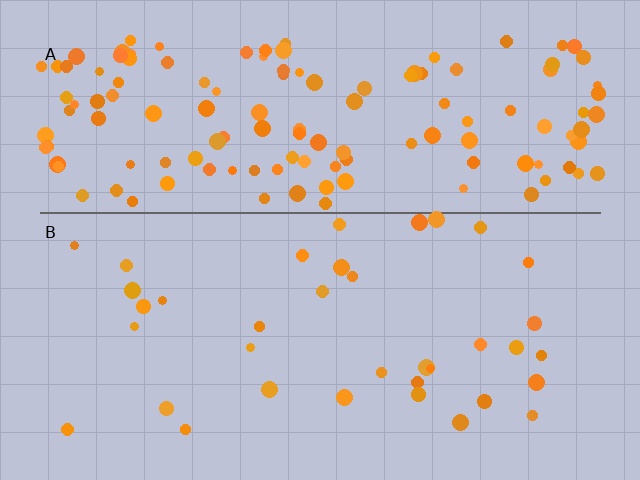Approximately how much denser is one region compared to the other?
Approximately 3.9× — region A over region B.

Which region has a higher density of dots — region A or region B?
A (the top).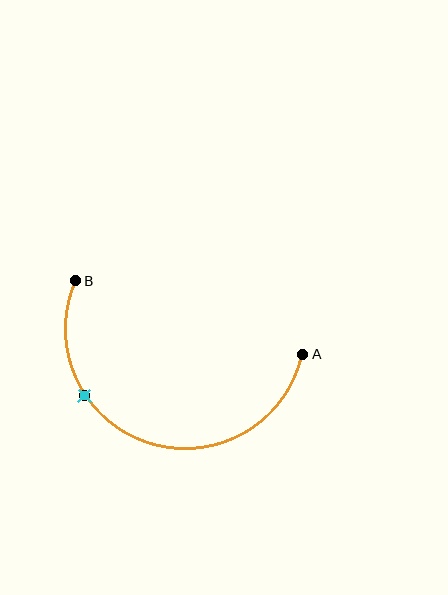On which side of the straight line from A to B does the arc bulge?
The arc bulges below the straight line connecting A and B.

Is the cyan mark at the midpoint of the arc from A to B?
No. The cyan mark lies on the arc but is closer to endpoint B. The arc midpoint would be at the point on the curve equidistant along the arc from both A and B.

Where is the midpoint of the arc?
The arc midpoint is the point on the curve farthest from the straight line joining A and B. It sits below that line.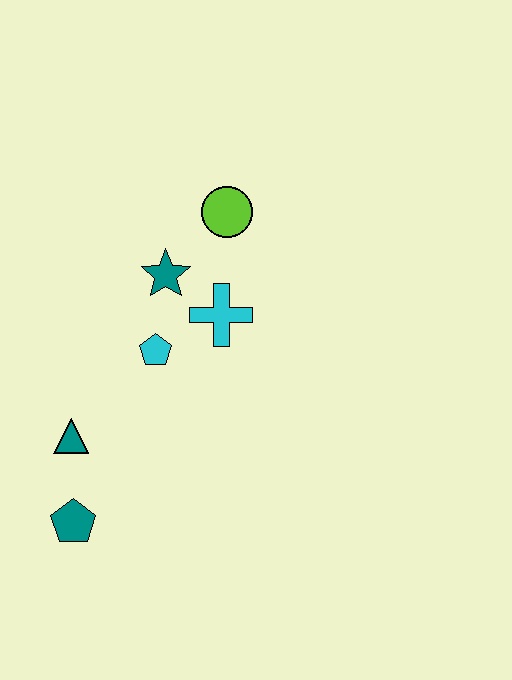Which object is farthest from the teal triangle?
The lime circle is farthest from the teal triangle.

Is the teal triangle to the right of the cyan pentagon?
No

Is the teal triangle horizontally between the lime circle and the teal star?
No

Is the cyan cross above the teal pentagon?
Yes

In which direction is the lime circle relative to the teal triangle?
The lime circle is above the teal triangle.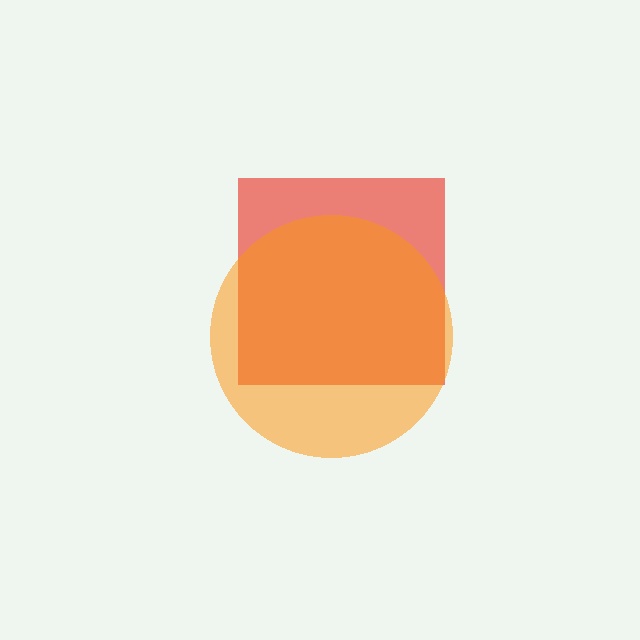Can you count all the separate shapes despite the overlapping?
Yes, there are 2 separate shapes.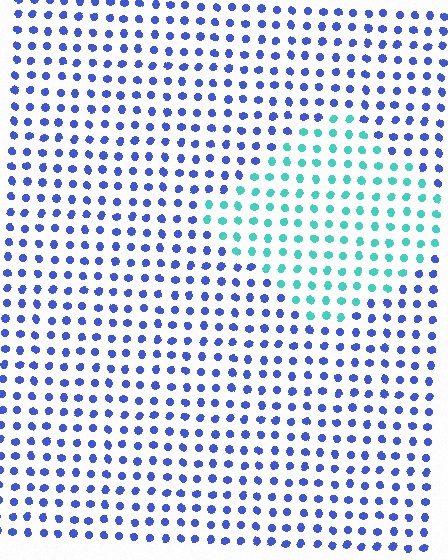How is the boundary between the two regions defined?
The boundary is defined purely by a slight shift in hue (about 60 degrees). Spacing, size, and orientation are identical on both sides.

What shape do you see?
I see a diamond.